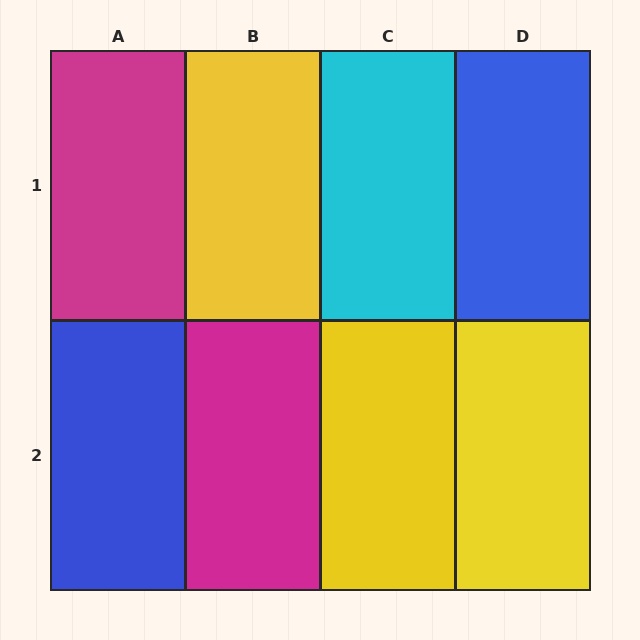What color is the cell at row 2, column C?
Yellow.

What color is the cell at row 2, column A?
Blue.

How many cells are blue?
2 cells are blue.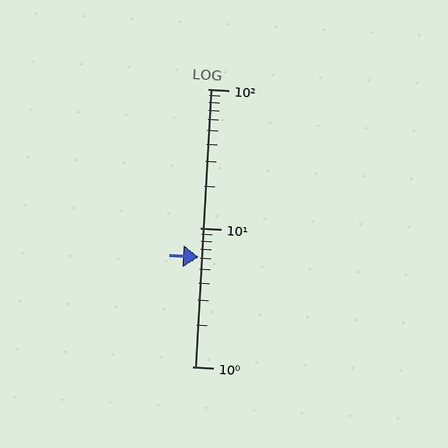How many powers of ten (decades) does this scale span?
The scale spans 2 decades, from 1 to 100.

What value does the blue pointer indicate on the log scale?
The pointer indicates approximately 6.1.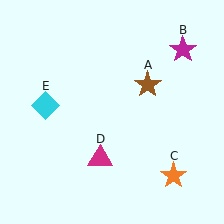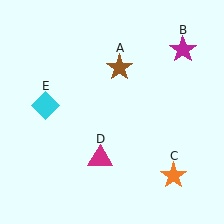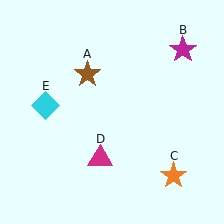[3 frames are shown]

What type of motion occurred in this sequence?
The brown star (object A) rotated counterclockwise around the center of the scene.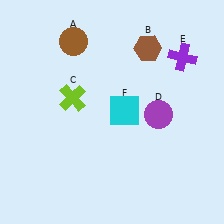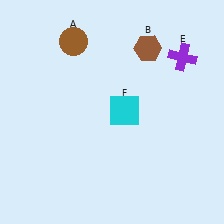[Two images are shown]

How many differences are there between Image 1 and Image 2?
There are 2 differences between the two images.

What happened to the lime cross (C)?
The lime cross (C) was removed in Image 2. It was in the top-left area of Image 1.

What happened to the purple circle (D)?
The purple circle (D) was removed in Image 2. It was in the bottom-right area of Image 1.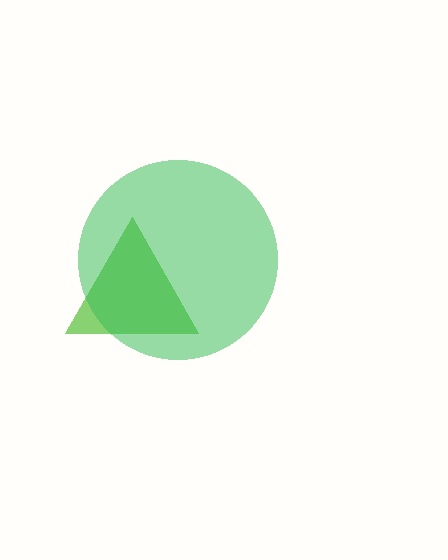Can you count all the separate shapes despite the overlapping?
Yes, there are 2 separate shapes.